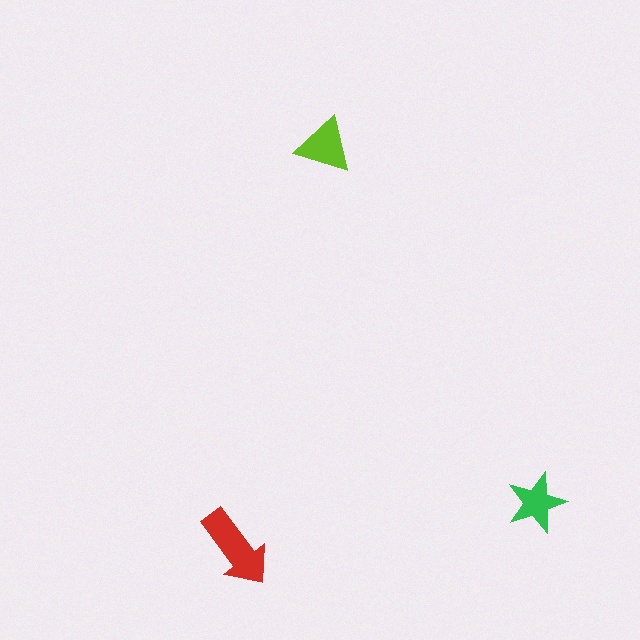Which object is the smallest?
The green star.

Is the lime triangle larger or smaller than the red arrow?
Smaller.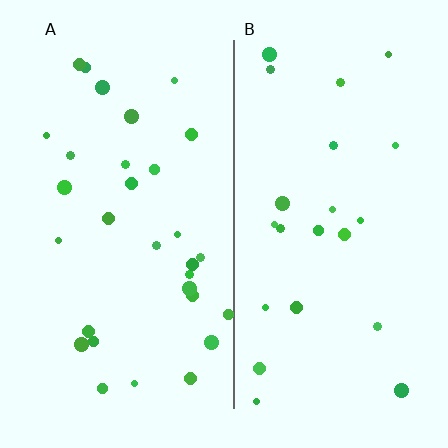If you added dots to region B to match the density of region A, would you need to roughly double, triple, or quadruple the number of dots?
Approximately double.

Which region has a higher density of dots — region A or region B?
A (the left).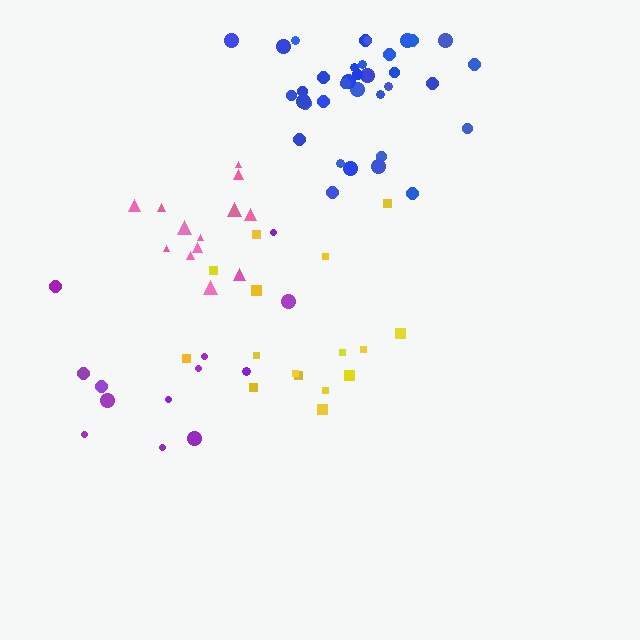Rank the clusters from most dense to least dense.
pink, blue, yellow, purple.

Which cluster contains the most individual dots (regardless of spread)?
Blue (35).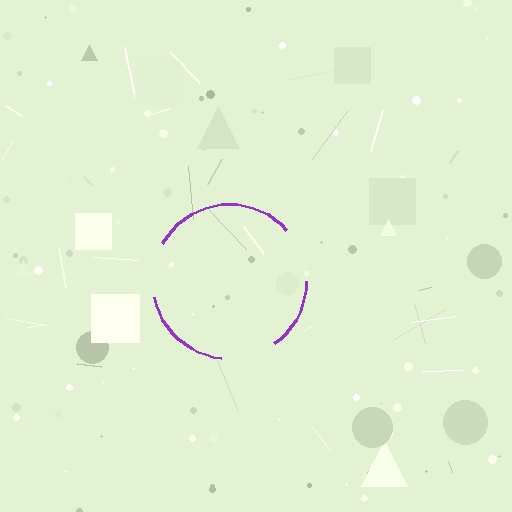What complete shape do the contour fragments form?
The contour fragments form a circle.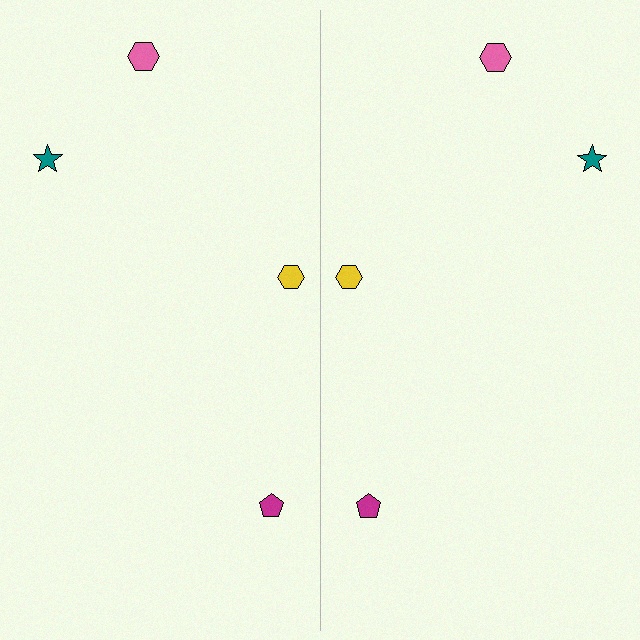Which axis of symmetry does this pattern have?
The pattern has a vertical axis of symmetry running through the center of the image.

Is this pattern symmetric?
Yes, this pattern has bilateral (reflection) symmetry.